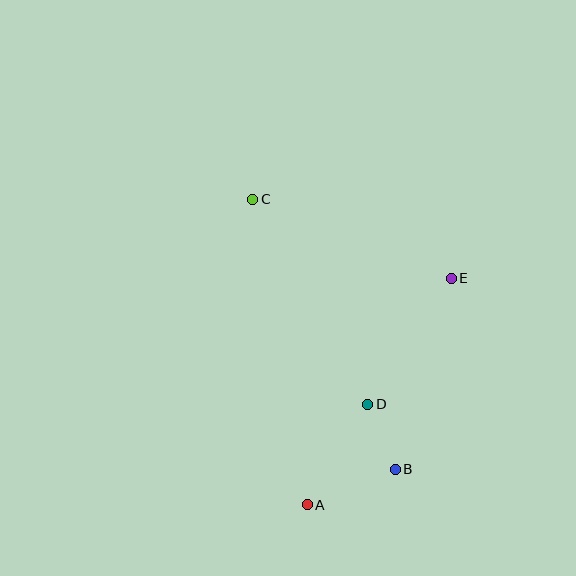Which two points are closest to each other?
Points B and D are closest to each other.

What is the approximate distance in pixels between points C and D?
The distance between C and D is approximately 235 pixels.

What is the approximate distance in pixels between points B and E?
The distance between B and E is approximately 199 pixels.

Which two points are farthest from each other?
Points A and C are farthest from each other.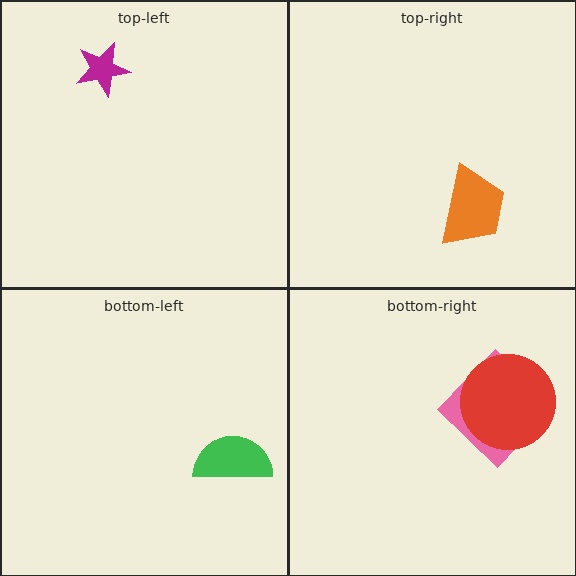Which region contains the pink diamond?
The bottom-right region.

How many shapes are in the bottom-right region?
2.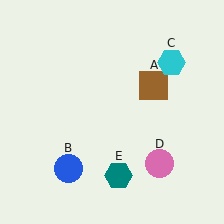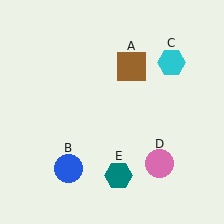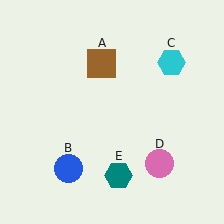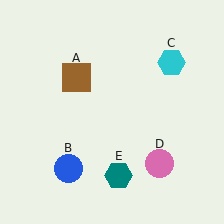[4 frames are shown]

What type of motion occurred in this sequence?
The brown square (object A) rotated counterclockwise around the center of the scene.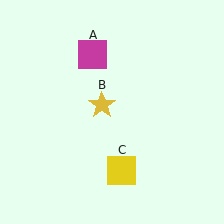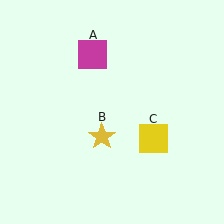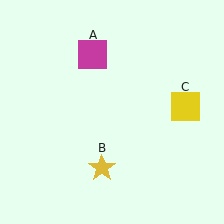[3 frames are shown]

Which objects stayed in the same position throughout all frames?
Magenta square (object A) remained stationary.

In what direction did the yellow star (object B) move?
The yellow star (object B) moved down.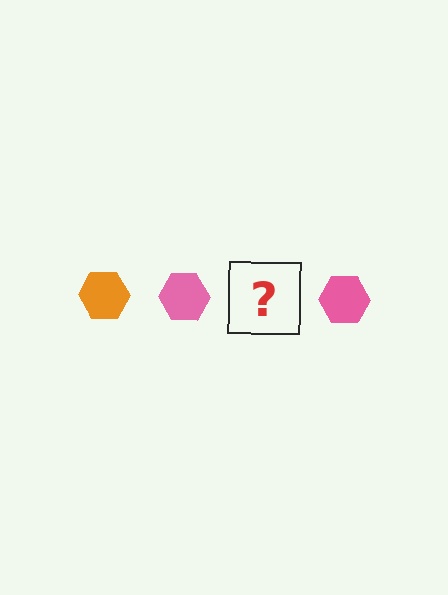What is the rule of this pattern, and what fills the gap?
The rule is that the pattern cycles through orange, pink hexagons. The gap should be filled with an orange hexagon.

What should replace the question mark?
The question mark should be replaced with an orange hexagon.